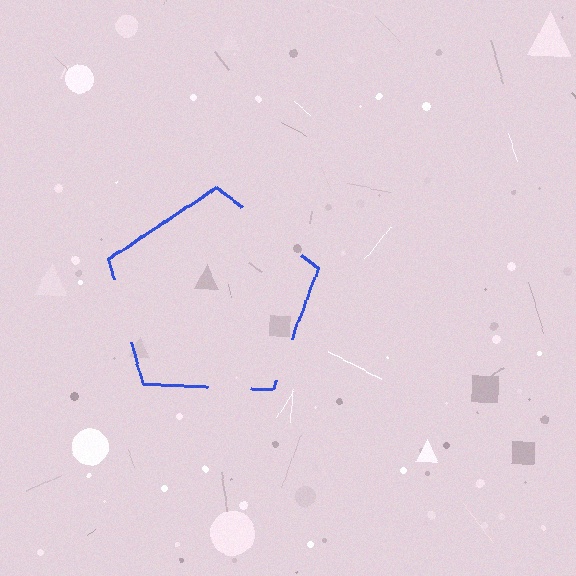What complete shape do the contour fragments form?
The contour fragments form a pentagon.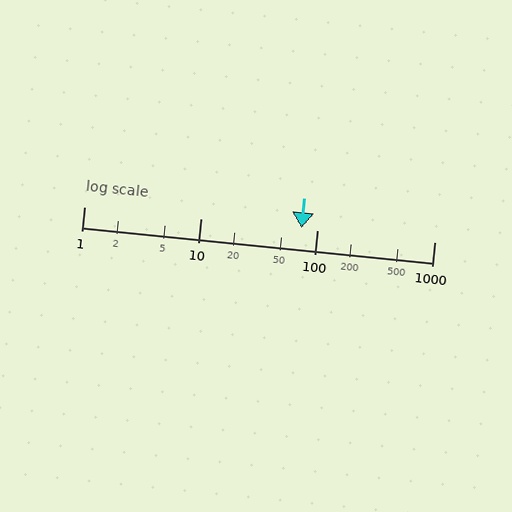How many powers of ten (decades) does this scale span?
The scale spans 3 decades, from 1 to 1000.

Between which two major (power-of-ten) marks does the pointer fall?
The pointer is between 10 and 100.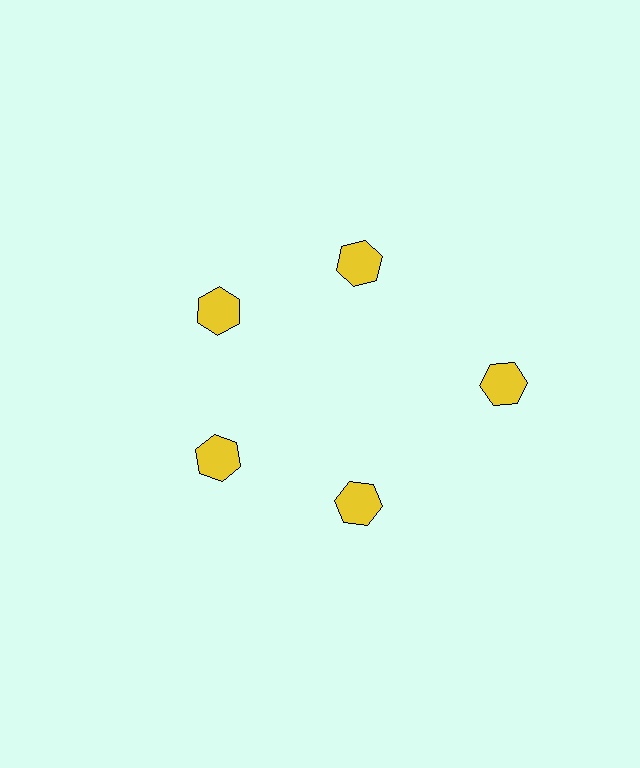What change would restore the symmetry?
The symmetry would be restored by moving it inward, back onto the ring so that all 5 hexagons sit at equal angles and equal distance from the center.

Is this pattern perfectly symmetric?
No. The 5 yellow hexagons are arranged in a ring, but one element near the 3 o'clock position is pushed outward from the center, breaking the 5-fold rotational symmetry.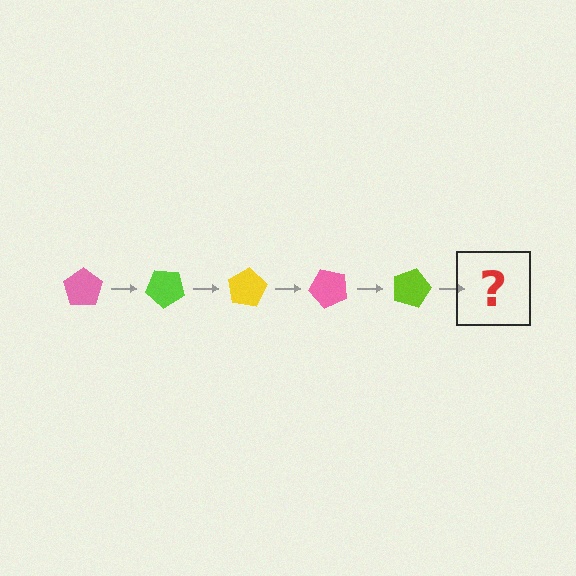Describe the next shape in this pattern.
It should be a yellow pentagon, rotated 200 degrees from the start.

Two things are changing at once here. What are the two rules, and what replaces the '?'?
The two rules are that it rotates 40 degrees each step and the color cycles through pink, lime, and yellow. The '?' should be a yellow pentagon, rotated 200 degrees from the start.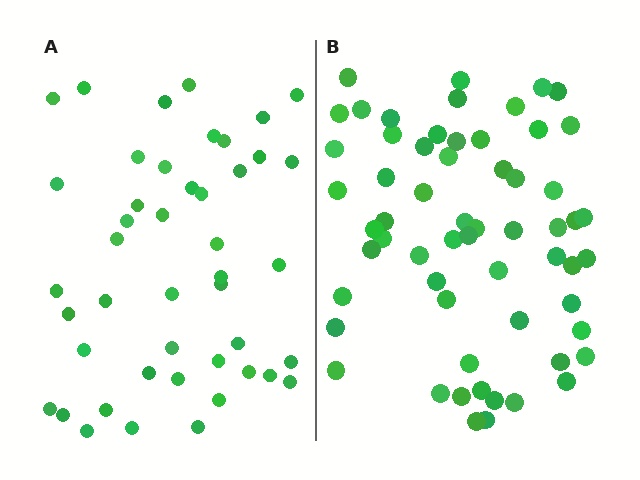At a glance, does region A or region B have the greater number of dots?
Region B (the right region) has more dots.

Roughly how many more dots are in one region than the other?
Region B has approximately 15 more dots than region A.